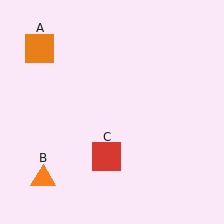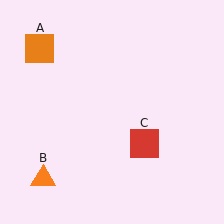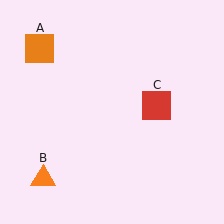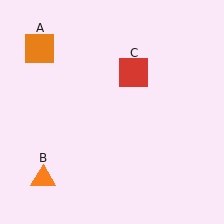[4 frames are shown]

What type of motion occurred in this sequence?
The red square (object C) rotated counterclockwise around the center of the scene.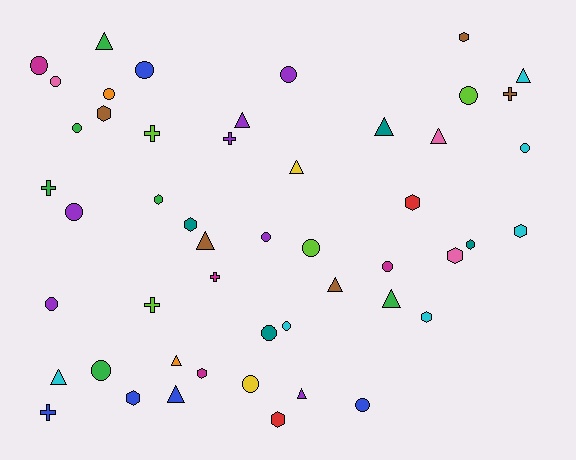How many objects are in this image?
There are 50 objects.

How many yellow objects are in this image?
There are 2 yellow objects.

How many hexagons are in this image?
There are 12 hexagons.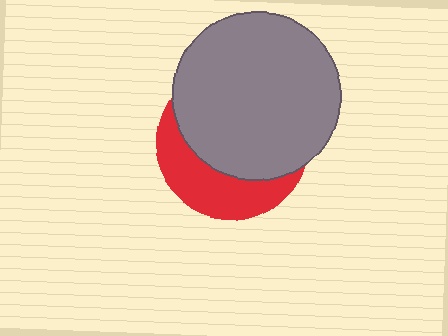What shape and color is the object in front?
The object in front is a gray circle.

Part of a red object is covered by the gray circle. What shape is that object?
It is a circle.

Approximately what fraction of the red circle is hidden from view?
Roughly 65% of the red circle is hidden behind the gray circle.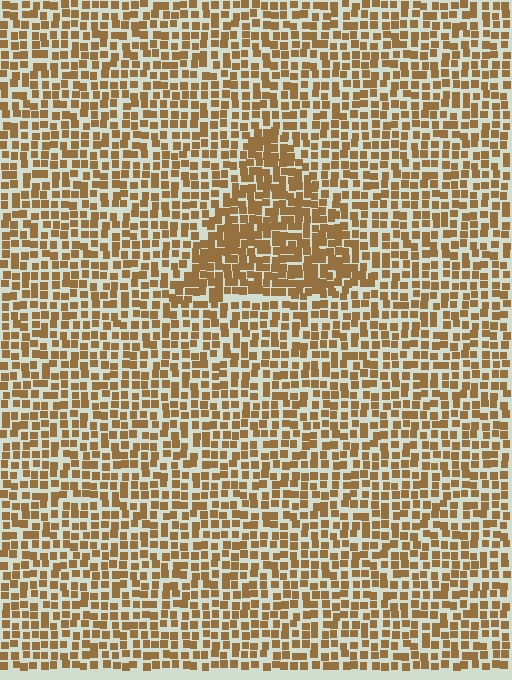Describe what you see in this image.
The image contains small brown elements arranged at two different densities. A triangle-shaped region is visible where the elements are more densely packed than the surrounding area.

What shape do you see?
I see a triangle.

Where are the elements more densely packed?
The elements are more densely packed inside the triangle boundary.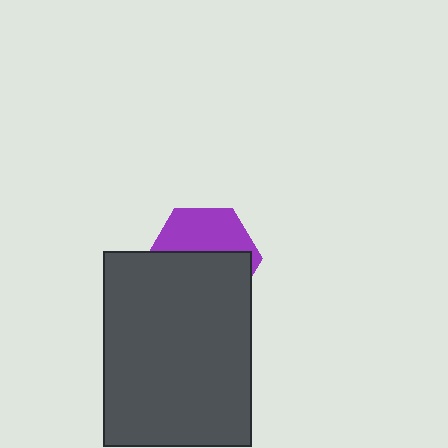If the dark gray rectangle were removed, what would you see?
You would see the complete purple hexagon.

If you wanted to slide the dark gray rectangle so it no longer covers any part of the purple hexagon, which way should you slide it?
Slide it down — that is the most direct way to separate the two shapes.